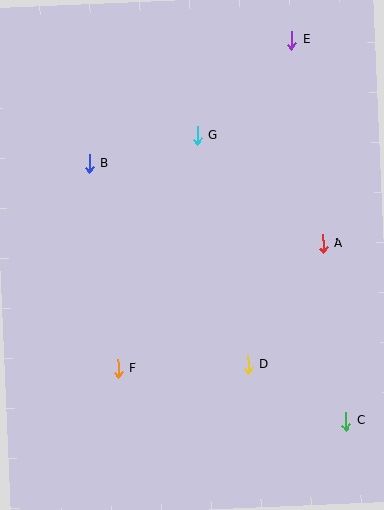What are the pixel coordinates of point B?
Point B is at (89, 164).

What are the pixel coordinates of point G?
Point G is at (197, 135).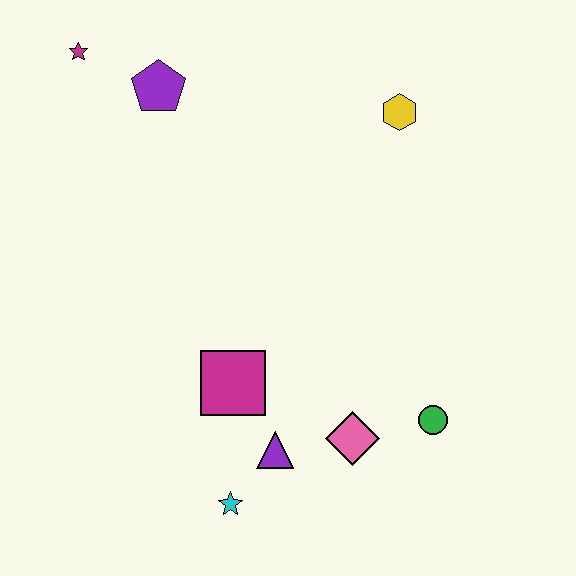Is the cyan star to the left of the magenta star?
No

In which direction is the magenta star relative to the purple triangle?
The magenta star is above the purple triangle.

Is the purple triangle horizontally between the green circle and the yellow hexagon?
No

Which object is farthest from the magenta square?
The magenta star is farthest from the magenta square.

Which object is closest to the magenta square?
The purple triangle is closest to the magenta square.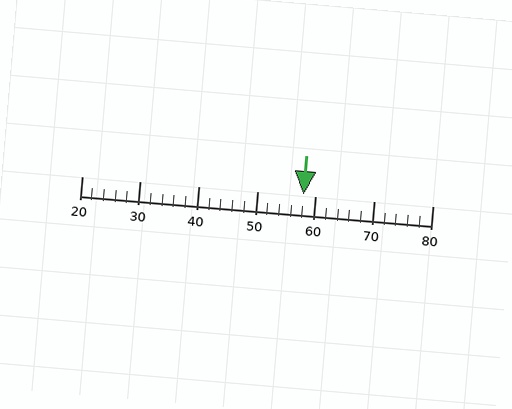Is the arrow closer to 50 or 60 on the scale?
The arrow is closer to 60.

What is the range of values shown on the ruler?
The ruler shows values from 20 to 80.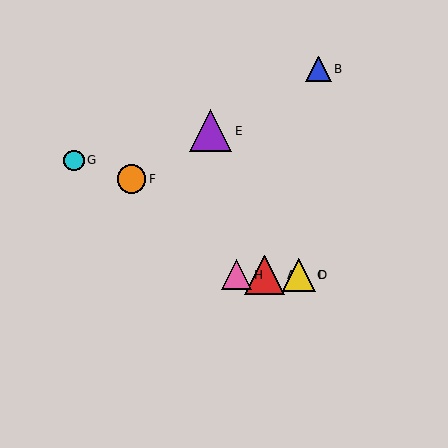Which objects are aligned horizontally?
Objects A, C, D, H are aligned horizontally.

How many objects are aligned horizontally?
4 objects (A, C, D, H) are aligned horizontally.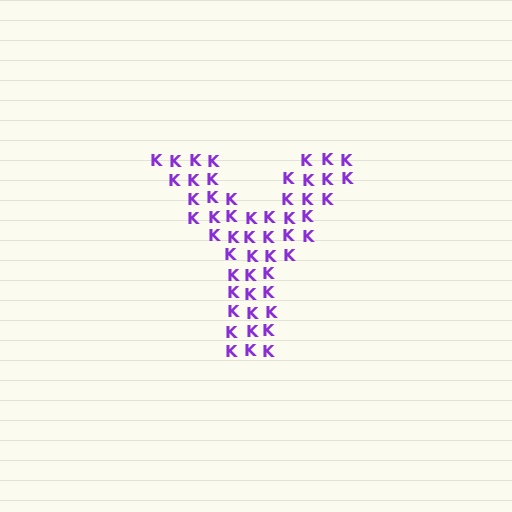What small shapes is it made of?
It is made of small letter K's.